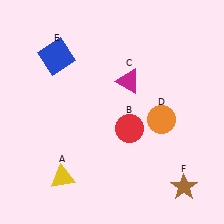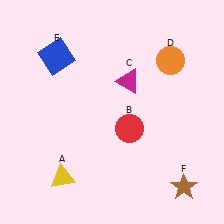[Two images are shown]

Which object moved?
The orange circle (D) moved up.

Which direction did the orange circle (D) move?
The orange circle (D) moved up.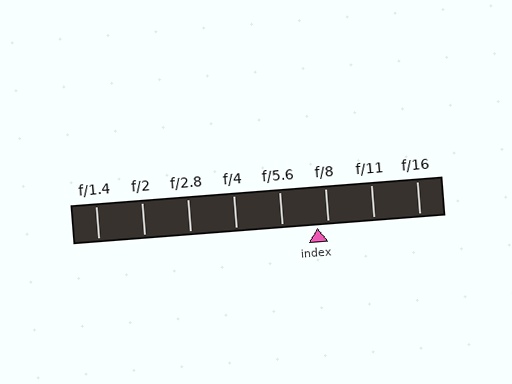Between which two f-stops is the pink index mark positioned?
The index mark is between f/5.6 and f/8.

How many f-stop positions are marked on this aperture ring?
There are 8 f-stop positions marked.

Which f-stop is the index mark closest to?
The index mark is closest to f/8.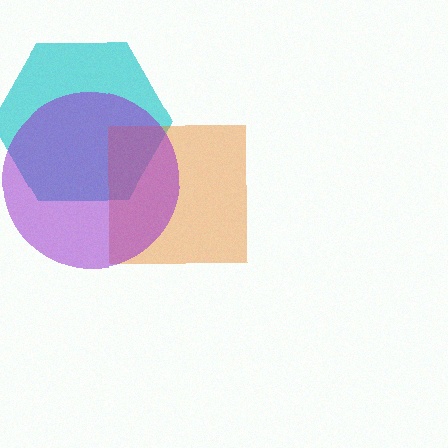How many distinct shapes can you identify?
There are 3 distinct shapes: a cyan hexagon, an orange square, a purple circle.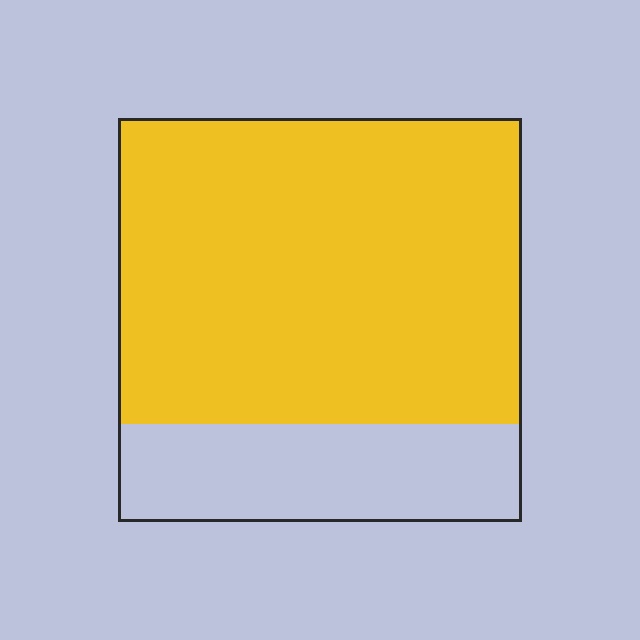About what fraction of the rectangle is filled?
About three quarters (3/4).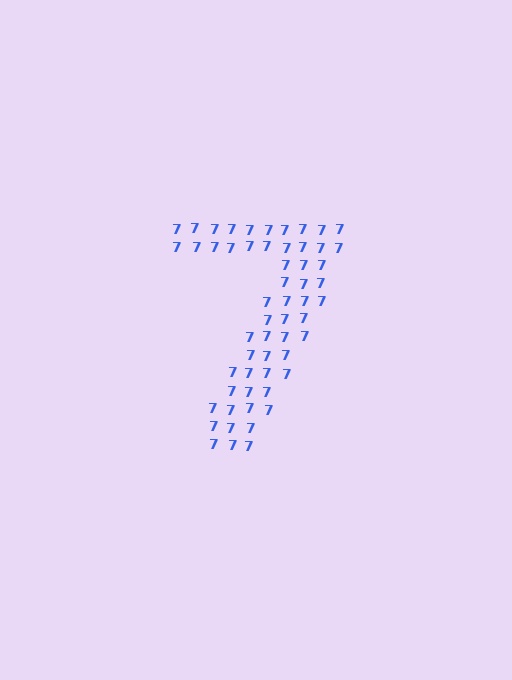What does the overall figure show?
The overall figure shows the digit 7.